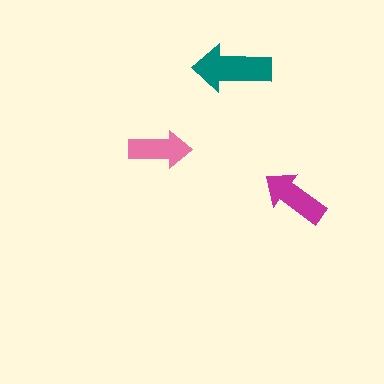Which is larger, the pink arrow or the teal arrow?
The teal one.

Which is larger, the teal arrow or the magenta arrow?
The teal one.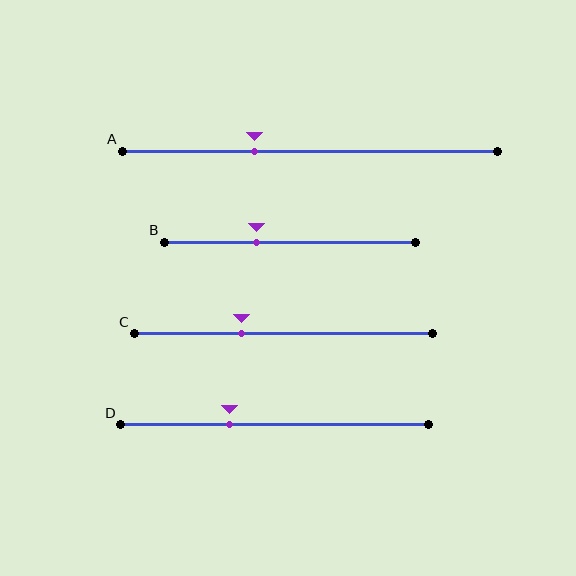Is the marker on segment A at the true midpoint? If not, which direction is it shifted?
No, the marker on segment A is shifted to the left by about 15% of the segment length.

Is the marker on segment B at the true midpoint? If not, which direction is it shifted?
No, the marker on segment B is shifted to the left by about 13% of the segment length.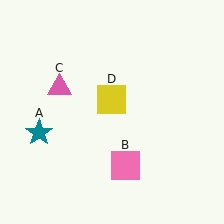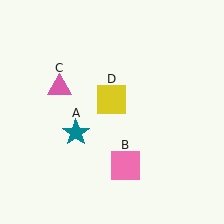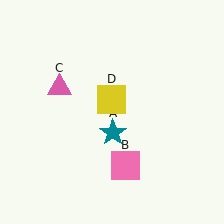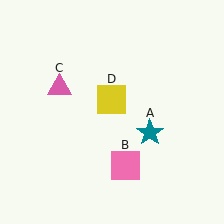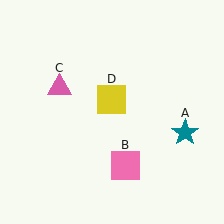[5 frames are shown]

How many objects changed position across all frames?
1 object changed position: teal star (object A).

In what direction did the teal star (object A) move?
The teal star (object A) moved right.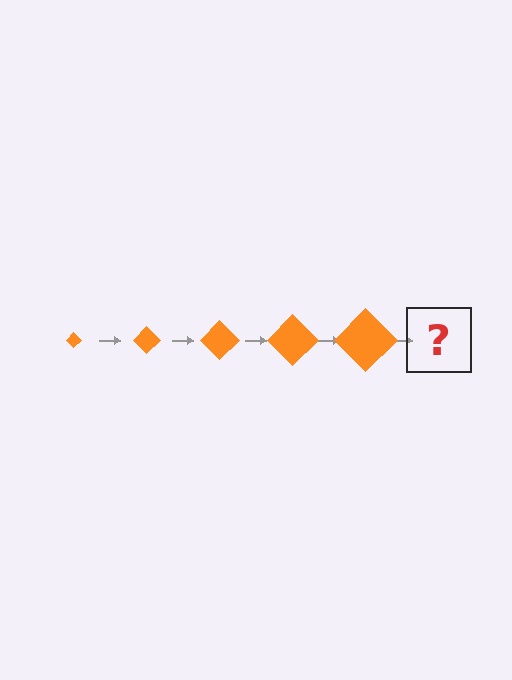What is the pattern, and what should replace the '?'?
The pattern is that the diamond gets progressively larger each step. The '?' should be an orange diamond, larger than the previous one.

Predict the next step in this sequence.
The next step is an orange diamond, larger than the previous one.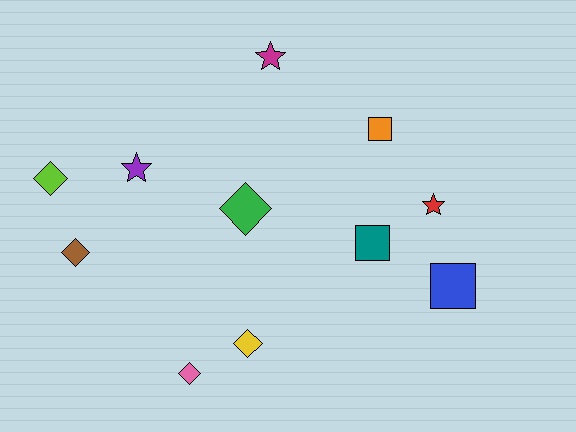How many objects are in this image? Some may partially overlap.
There are 11 objects.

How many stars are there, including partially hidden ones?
There are 3 stars.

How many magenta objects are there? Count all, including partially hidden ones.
There is 1 magenta object.